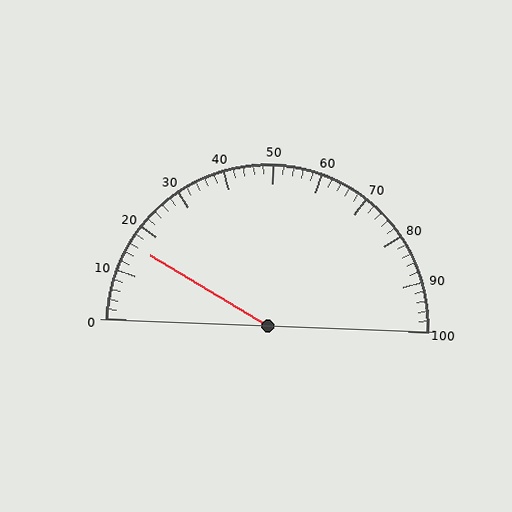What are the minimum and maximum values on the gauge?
The gauge ranges from 0 to 100.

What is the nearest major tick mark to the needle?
The nearest major tick mark is 20.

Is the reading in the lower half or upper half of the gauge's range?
The reading is in the lower half of the range (0 to 100).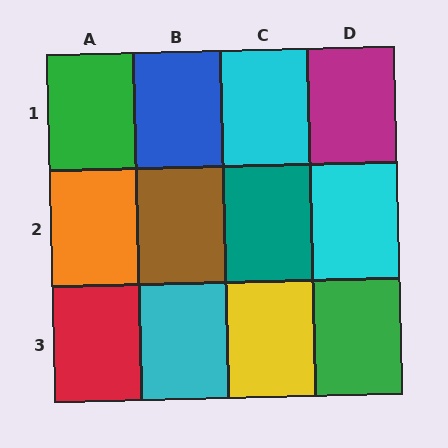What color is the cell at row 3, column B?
Cyan.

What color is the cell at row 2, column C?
Teal.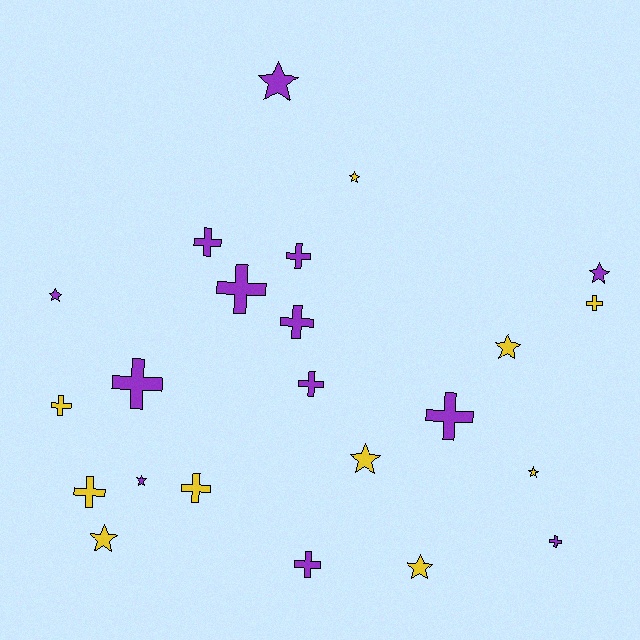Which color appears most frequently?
Purple, with 13 objects.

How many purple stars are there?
There are 4 purple stars.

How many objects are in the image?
There are 23 objects.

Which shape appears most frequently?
Cross, with 13 objects.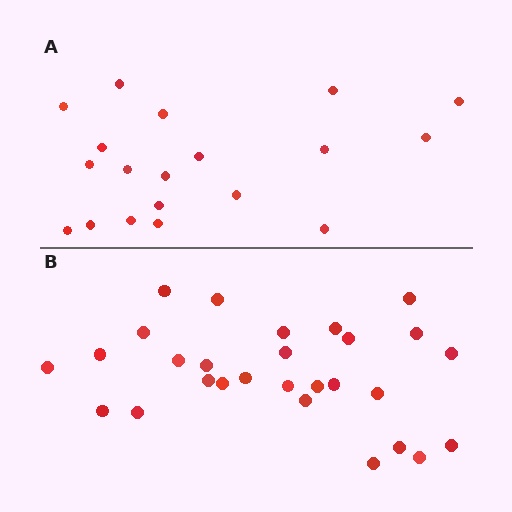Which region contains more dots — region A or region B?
Region B (the bottom region) has more dots.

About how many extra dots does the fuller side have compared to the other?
Region B has roughly 8 or so more dots than region A.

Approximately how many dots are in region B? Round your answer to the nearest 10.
About 30 dots. (The exact count is 28, which rounds to 30.)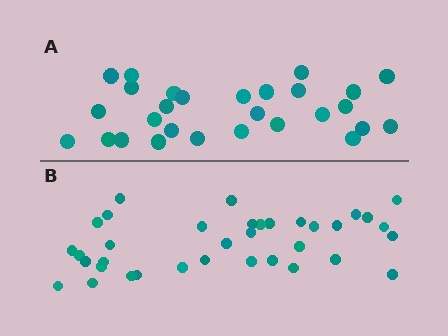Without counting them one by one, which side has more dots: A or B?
Region B (the bottom region) has more dots.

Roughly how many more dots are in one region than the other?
Region B has roughly 8 or so more dots than region A.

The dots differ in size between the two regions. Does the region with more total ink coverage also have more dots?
No. Region A has more total ink coverage because its dots are larger, but region B actually contains more individual dots. Total area can be misleading — the number of items is what matters here.